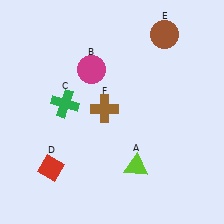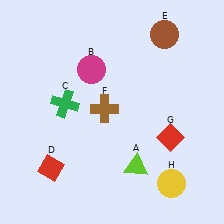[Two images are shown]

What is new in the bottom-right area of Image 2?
A yellow circle (H) was added in the bottom-right area of Image 2.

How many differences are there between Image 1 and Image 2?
There are 2 differences between the two images.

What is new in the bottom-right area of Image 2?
A red diamond (G) was added in the bottom-right area of Image 2.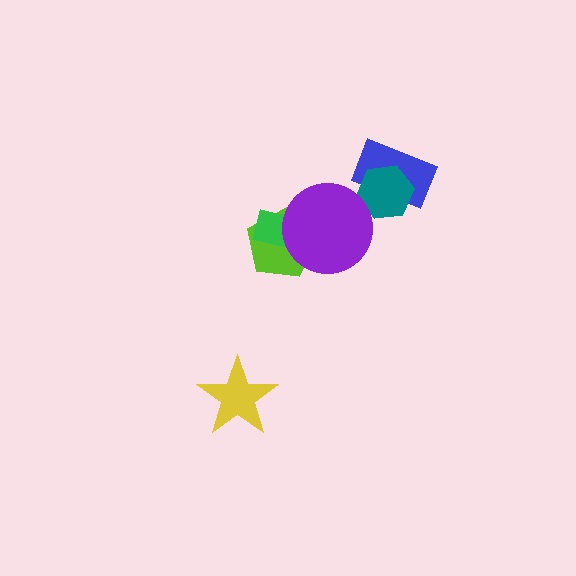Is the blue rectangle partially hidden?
Yes, it is partially covered by another shape.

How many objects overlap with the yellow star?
0 objects overlap with the yellow star.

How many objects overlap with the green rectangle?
2 objects overlap with the green rectangle.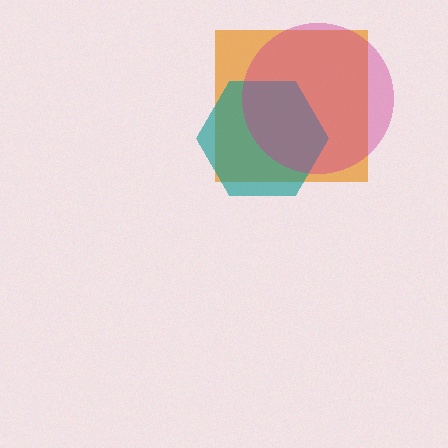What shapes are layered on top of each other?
The layered shapes are: an orange square, a teal hexagon, a magenta circle.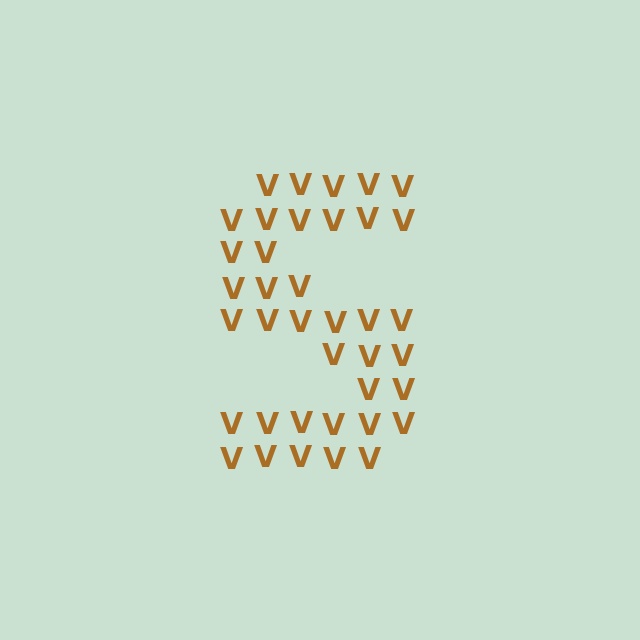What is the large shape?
The large shape is the letter S.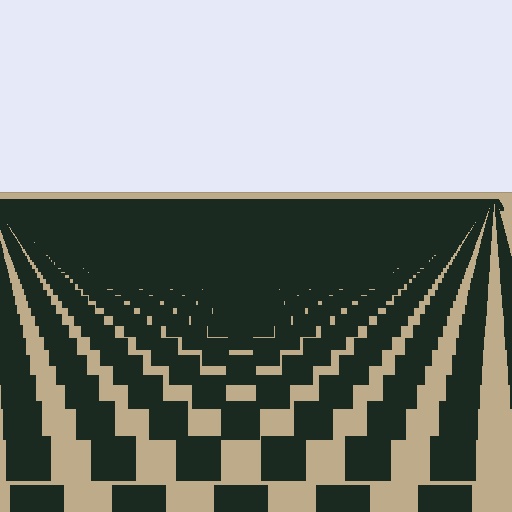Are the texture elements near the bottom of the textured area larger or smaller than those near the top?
Larger. Near the bottom, elements are closer to the viewer and appear at a bigger on-screen size.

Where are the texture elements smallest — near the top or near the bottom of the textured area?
Near the top.